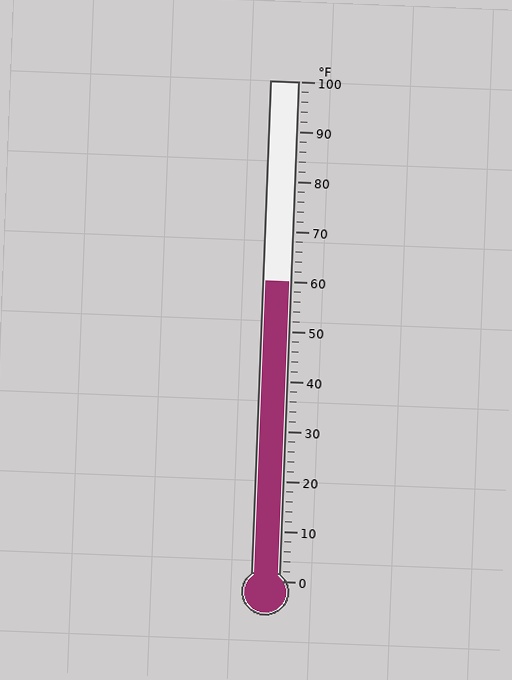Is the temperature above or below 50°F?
The temperature is above 50°F.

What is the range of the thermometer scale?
The thermometer scale ranges from 0°F to 100°F.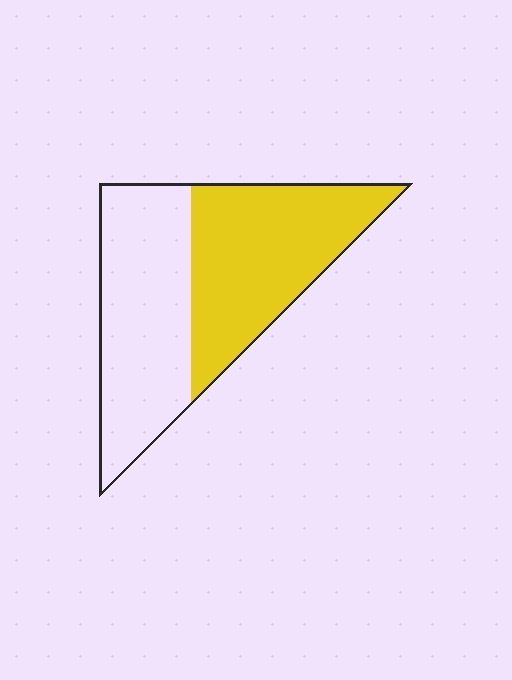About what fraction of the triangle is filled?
About one half (1/2).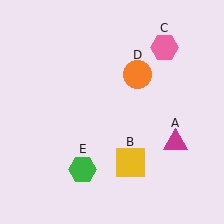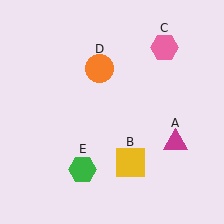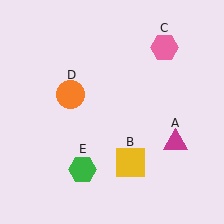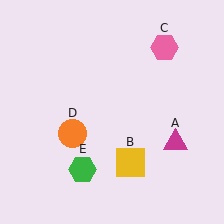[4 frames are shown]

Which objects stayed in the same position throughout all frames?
Magenta triangle (object A) and yellow square (object B) and pink hexagon (object C) and green hexagon (object E) remained stationary.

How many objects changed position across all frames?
1 object changed position: orange circle (object D).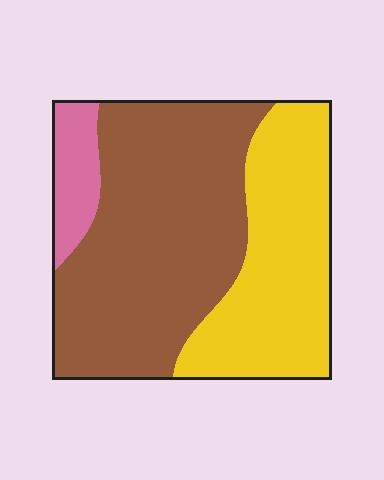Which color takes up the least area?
Pink, at roughly 10%.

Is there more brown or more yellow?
Brown.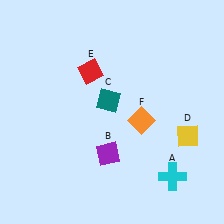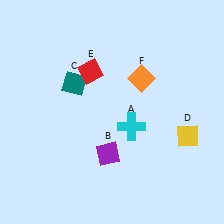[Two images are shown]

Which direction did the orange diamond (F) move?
The orange diamond (F) moved up.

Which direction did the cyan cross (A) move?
The cyan cross (A) moved up.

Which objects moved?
The objects that moved are: the cyan cross (A), the teal diamond (C), the orange diamond (F).